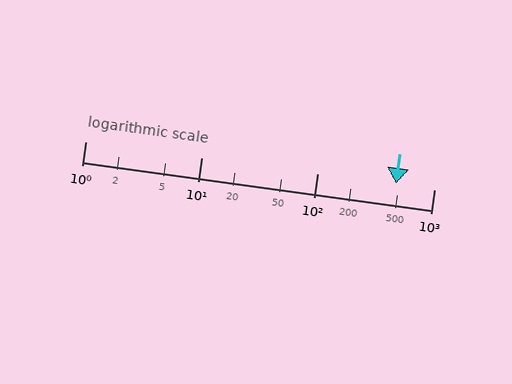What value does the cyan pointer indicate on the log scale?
The pointer indicates approximately 470.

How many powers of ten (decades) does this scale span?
The scale spans 3 decades, from 1 to 1000.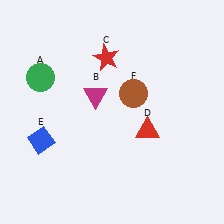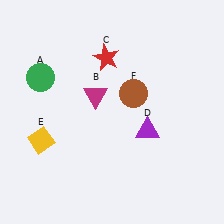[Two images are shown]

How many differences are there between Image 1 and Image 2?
There are 2 differences between the two images.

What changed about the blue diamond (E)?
In Image 1, E is blue. In Image 2, it changed to yellow.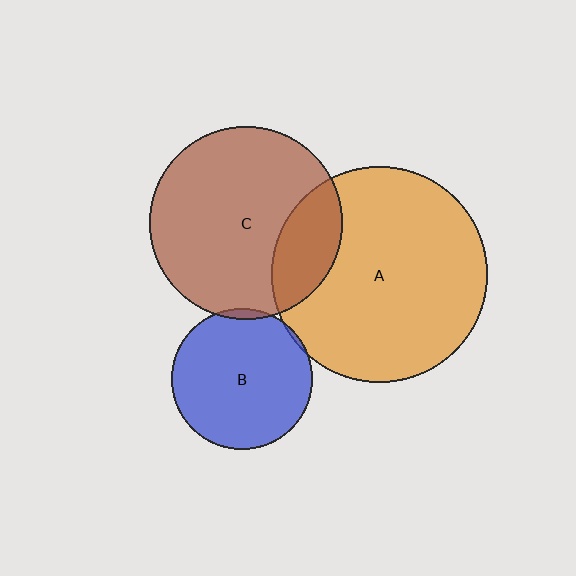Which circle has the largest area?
Circle A (orange).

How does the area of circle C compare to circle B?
Approximately 1.9 times.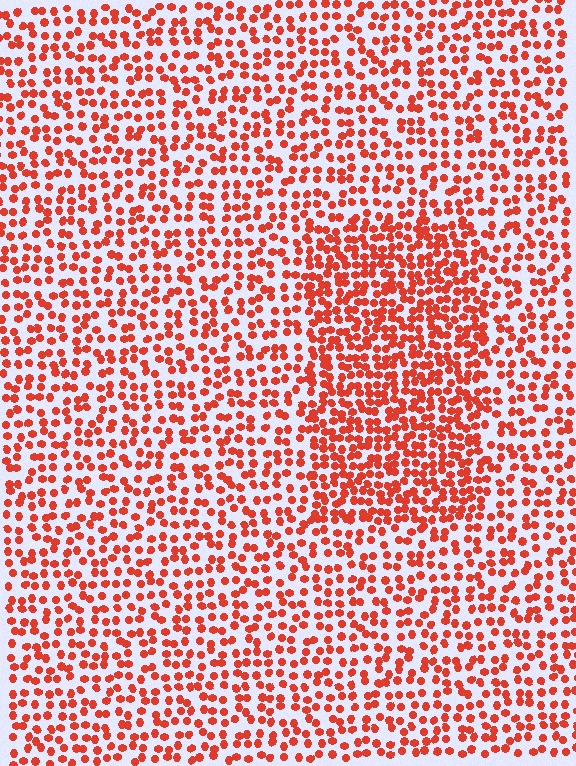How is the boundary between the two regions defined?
The boundary is defined by a change in element density (approximately 1.7x ratio). All elements are the same color, size, and shape.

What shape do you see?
I see a rectangle.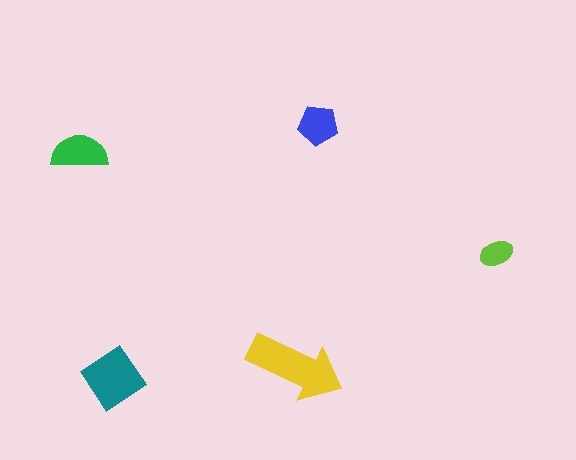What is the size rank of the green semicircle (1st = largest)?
3rd.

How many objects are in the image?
There are 5 objects in the image.